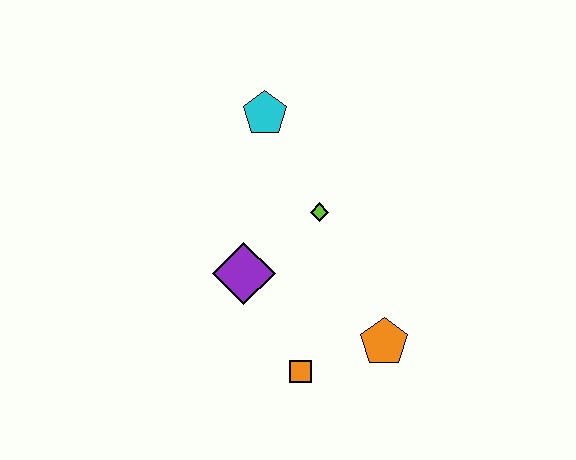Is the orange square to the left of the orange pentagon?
Yes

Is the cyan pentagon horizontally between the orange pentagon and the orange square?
No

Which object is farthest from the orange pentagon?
The cyan pentagon is farthest from the orange pentagon.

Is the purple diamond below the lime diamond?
Yes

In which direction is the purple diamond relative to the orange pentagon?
The purple diamond is to the left of the orange pentagon.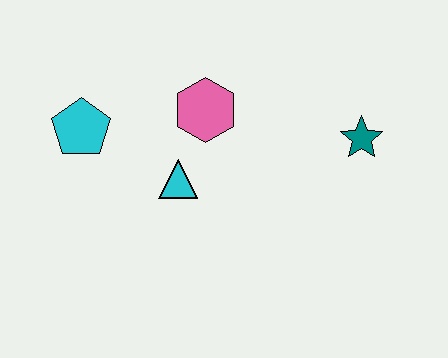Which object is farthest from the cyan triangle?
The teal star is farthest from the cyan triangle.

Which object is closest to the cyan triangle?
The pink hexagon is closest to the cyan triangle.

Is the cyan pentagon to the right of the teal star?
No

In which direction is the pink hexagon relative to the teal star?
The pink hexagon is to the left of the teal star.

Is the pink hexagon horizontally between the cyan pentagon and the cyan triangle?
No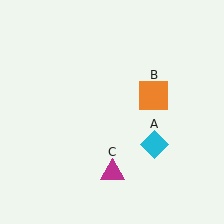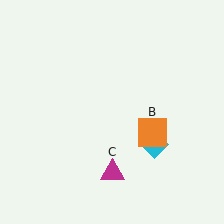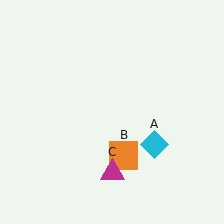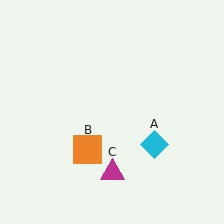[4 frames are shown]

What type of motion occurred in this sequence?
The orange square (object B) rotated clockwise around the center of the scene.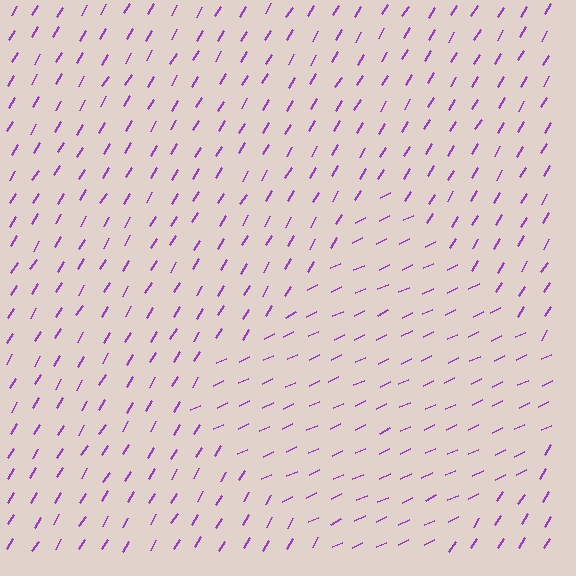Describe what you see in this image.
The image is filled with small purple line segments. A diamond region in the image has lines oriented differently from the surrounding lines, creating a visible texture boundary.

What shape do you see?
I see a diamond.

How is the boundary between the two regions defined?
The boundary is defined purely by a change in line orientation (approximately 34 degrees difference). All lines are the same color and thickness.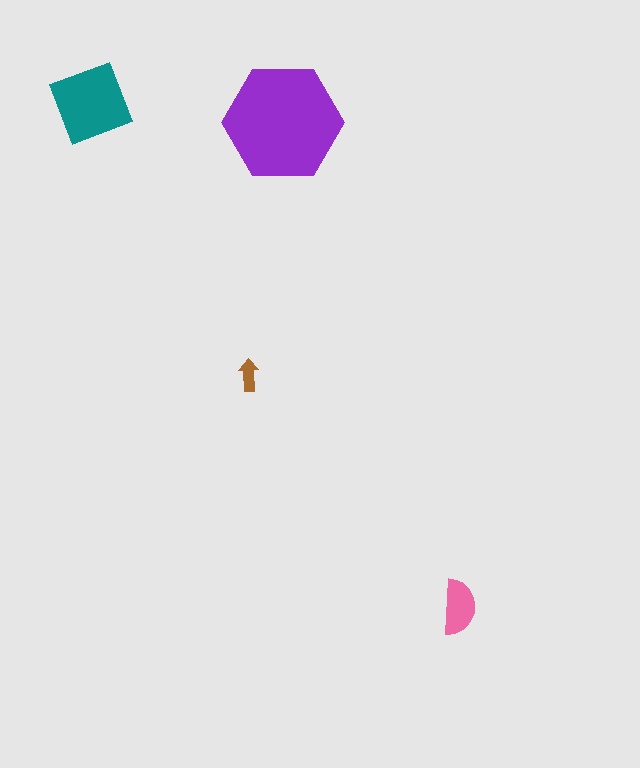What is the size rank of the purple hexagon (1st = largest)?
1st.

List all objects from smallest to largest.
The brown arrow, the pink semicircle, the teal square, the purple hexagon.